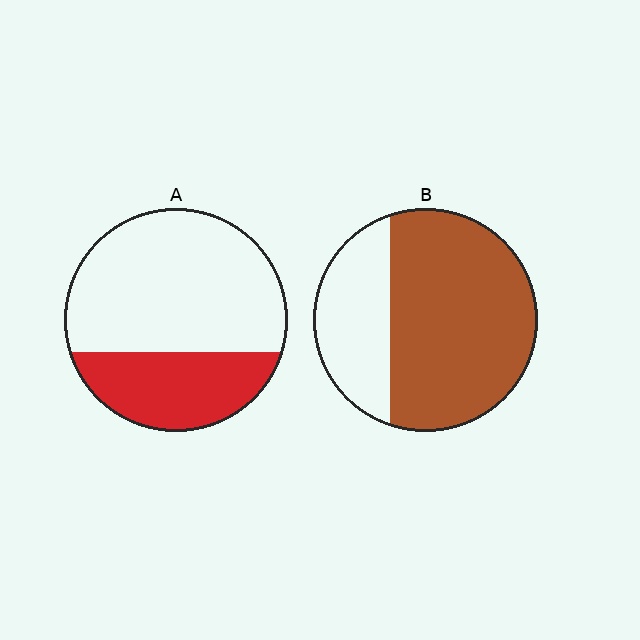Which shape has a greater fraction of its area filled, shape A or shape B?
Shape B.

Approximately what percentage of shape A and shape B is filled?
A is approximately 30% and B is approximately 70%.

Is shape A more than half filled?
No.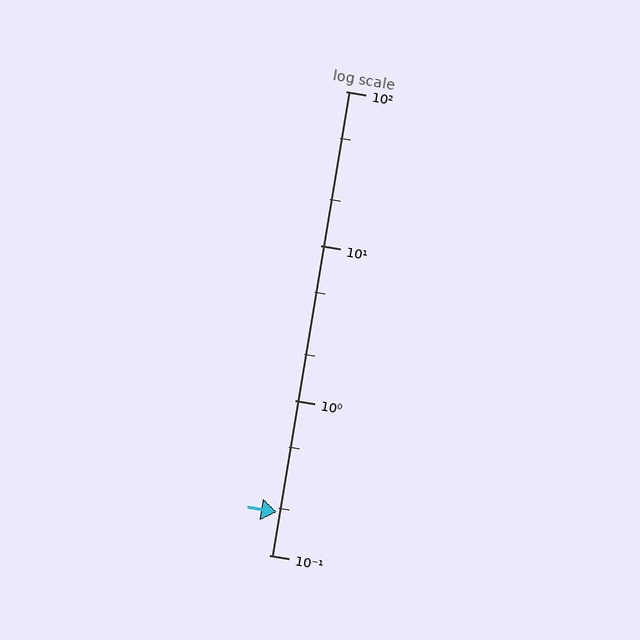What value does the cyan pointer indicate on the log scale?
The pointer indicates approximately 0.19.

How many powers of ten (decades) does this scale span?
The scale spans 3 decades, from 0.1 to 100.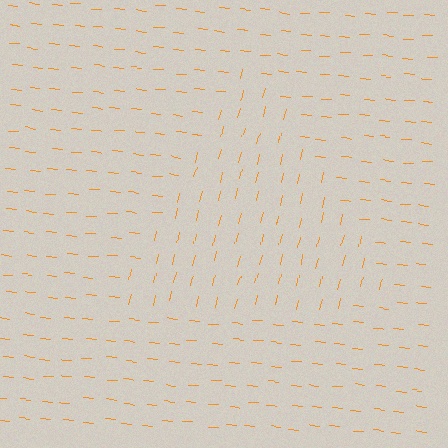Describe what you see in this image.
The image is filled with small orange line segments. A triangle region in the image has lines oriented differently from the surrounding lines, creating a visible texture boundary.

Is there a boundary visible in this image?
Yes, there is a texture boundary formed by a change in line orientation.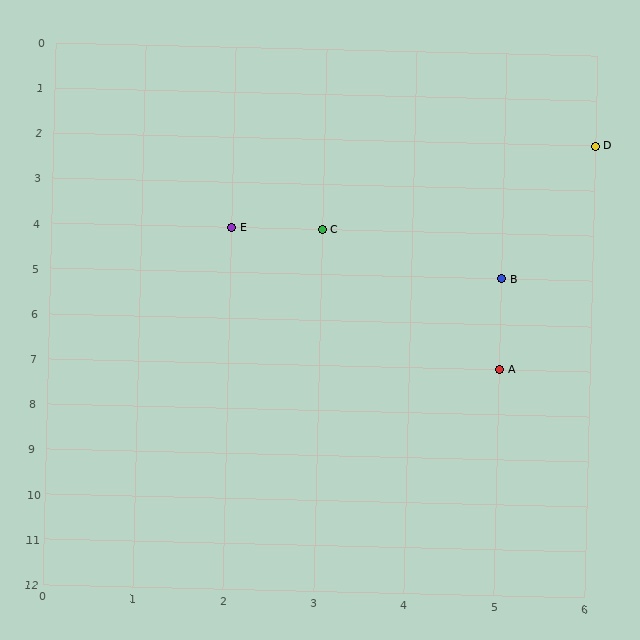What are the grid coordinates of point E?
Point E is at grid coordinates (2, 4).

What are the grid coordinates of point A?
Point A is at grid coordinates (5, 7).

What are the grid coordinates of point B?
Point B is at grid coordinates (5, 5).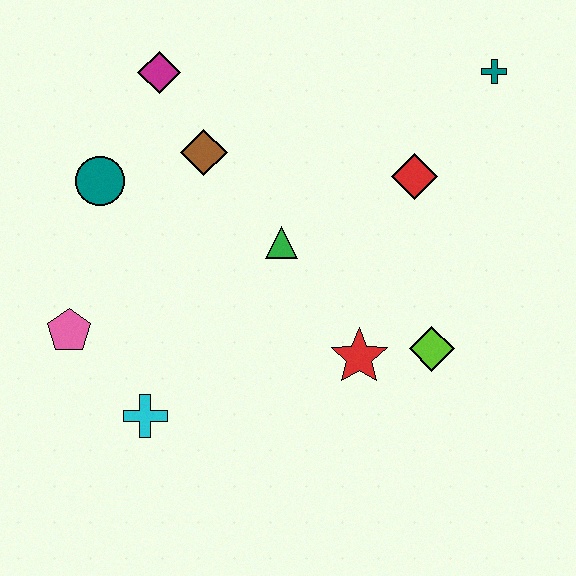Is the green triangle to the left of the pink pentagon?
No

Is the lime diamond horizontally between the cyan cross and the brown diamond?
No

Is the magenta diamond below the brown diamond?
No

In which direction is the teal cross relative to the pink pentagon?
The teal cross is to the right of the pink pentagon.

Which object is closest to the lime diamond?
The red star is closest to the lime diamond.